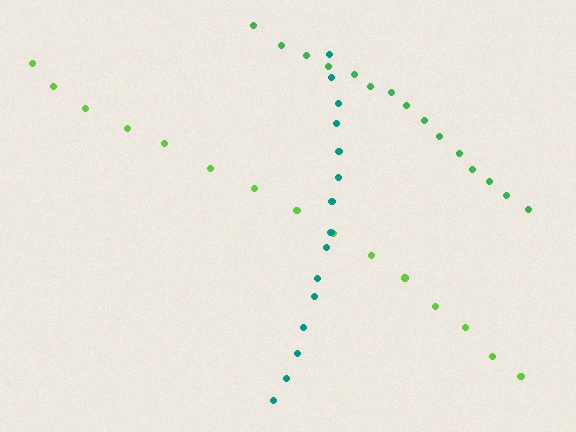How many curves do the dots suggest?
There are 3 distinct paths.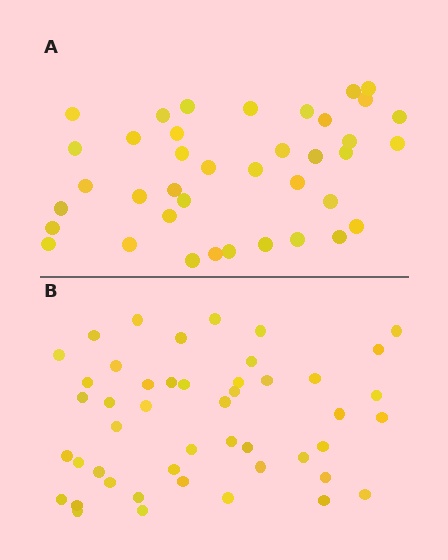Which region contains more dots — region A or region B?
Region B (the bottom region) has more dots.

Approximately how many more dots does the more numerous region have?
Region B has roughly 8 or so more dots than region A.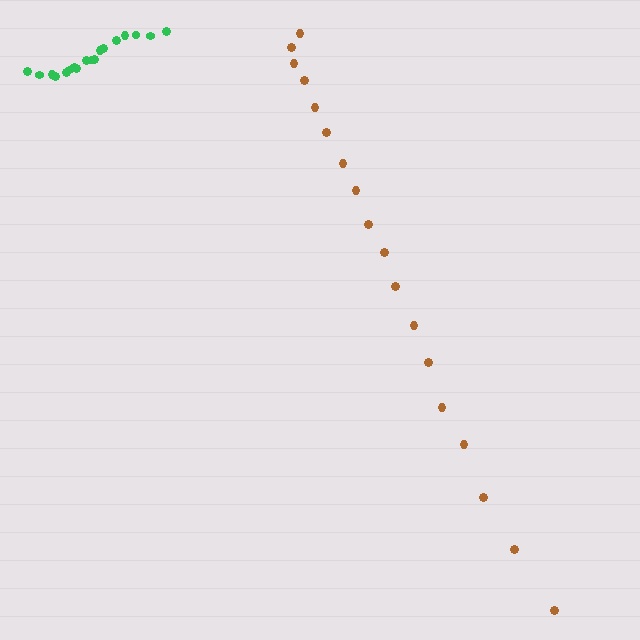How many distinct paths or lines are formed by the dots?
There are 2 distinct paths.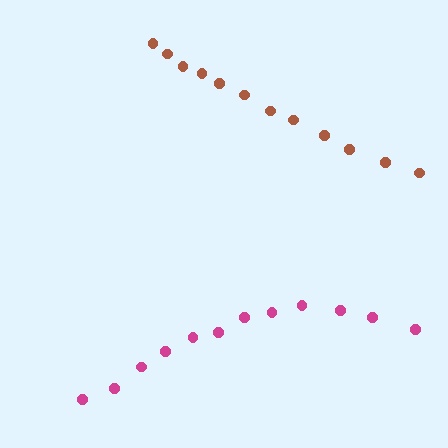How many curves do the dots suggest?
There are 2 distinct paths.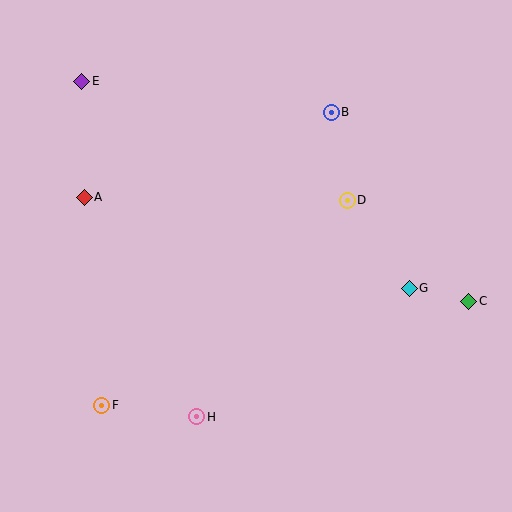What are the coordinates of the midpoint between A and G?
The midpoint between A and G is at (247, 243).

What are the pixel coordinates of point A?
Point A is at (84, 197).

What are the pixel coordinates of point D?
Point D is at (347, 200).